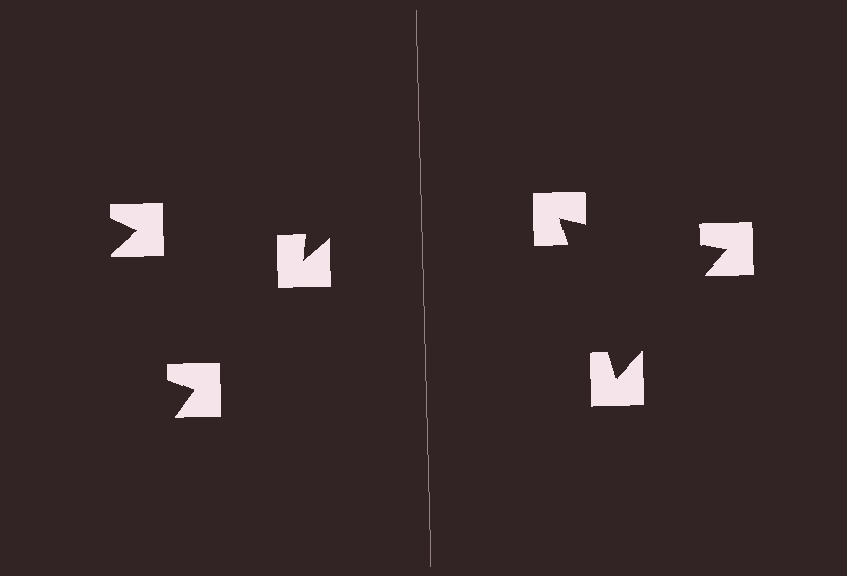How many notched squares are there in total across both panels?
6 — 3 on each side.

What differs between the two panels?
The notched squares are positioned identically on both sides; only the wedge orientations differ. On the right they align to a triangle; on the left they are misaligned.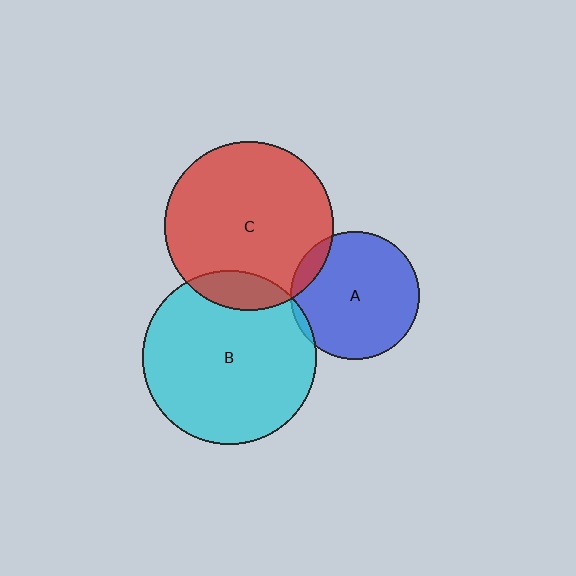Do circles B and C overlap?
Yes.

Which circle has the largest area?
Circle B (cyan).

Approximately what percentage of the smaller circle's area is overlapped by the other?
Approximately 10%.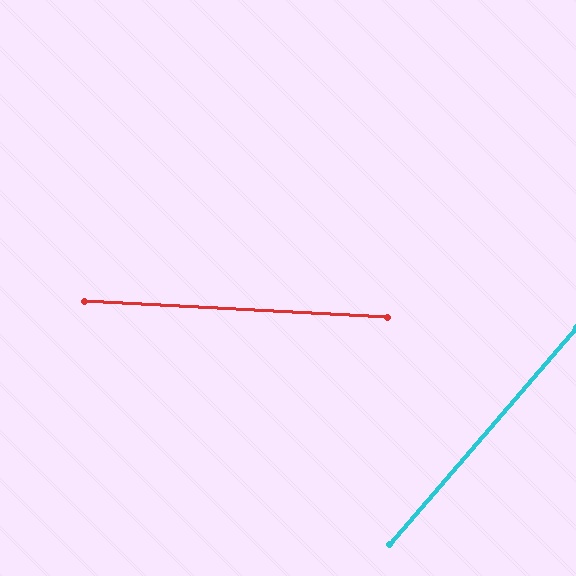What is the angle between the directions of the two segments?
Approximately 52 degrees.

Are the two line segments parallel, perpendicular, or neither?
Neither parallel nor perpendicular — they differ by about 52°.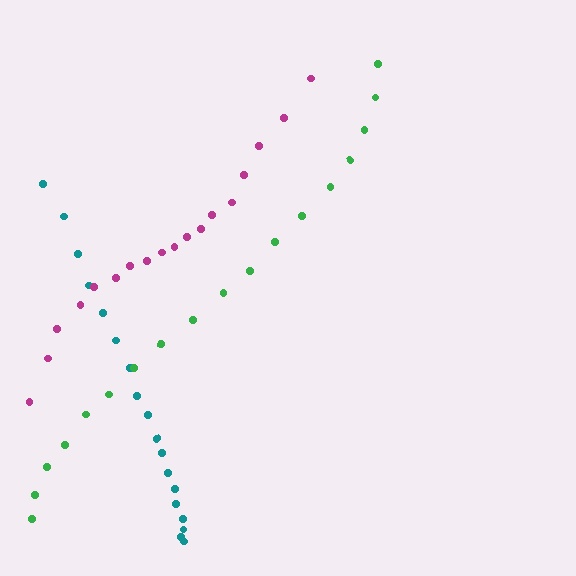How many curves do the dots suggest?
There are 3 distinct paths.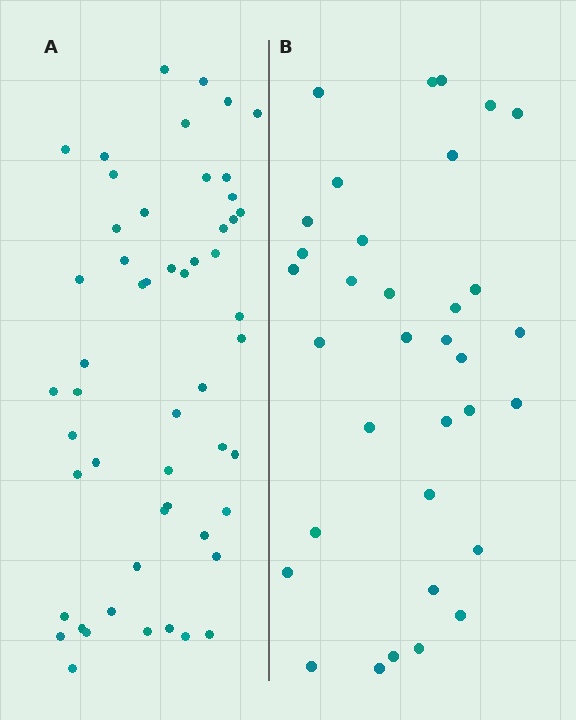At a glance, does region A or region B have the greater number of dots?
Region A (the left region) has more dots.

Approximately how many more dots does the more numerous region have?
Region A has approximately 20 more dots than region B.